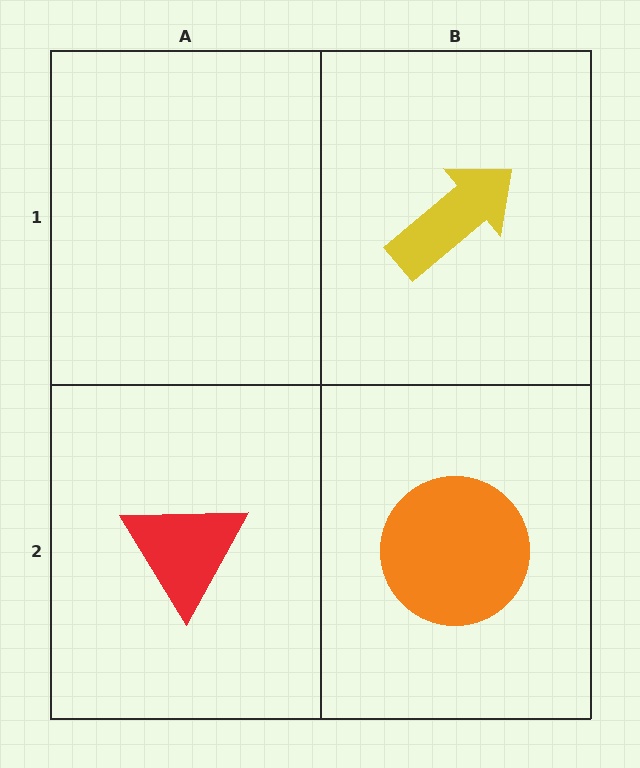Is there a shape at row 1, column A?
No, that cell is empty.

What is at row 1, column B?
A yellow arrow.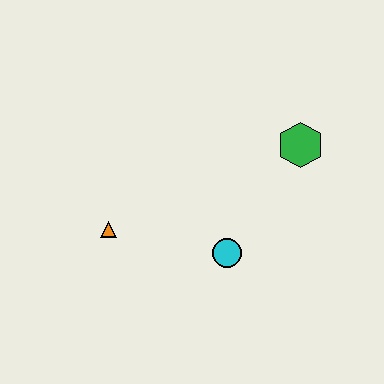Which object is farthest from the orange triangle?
The green hexagon is farthest from the orange triangle.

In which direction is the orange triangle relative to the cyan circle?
The orange triangle is to the left of the cyan circle.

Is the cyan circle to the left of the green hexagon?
Yes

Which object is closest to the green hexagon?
The cyan circle is closest to the green hexagon.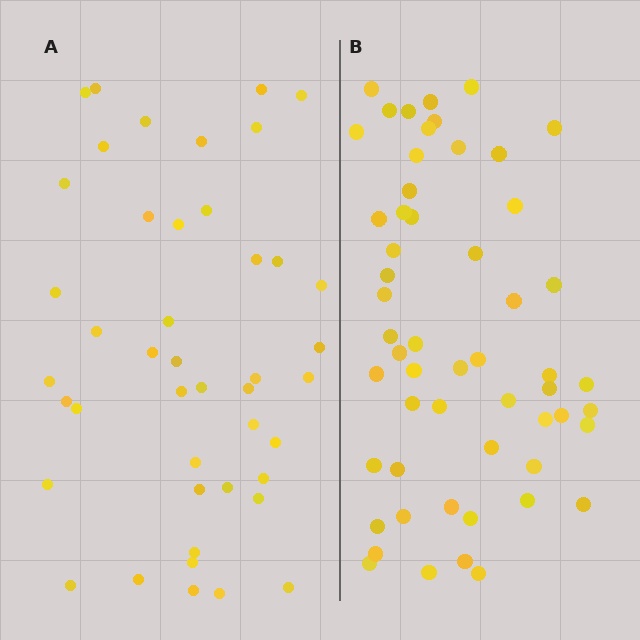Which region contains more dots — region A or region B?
Region B (the right region) has more dots.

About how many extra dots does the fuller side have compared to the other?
Region B has roughly 12 or so more dots than region A.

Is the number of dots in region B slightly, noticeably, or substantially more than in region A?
Region B has noticeably more, but not dramatically so. The ratio is roughly 1.2 to 1.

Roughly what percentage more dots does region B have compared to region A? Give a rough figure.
About 25% more.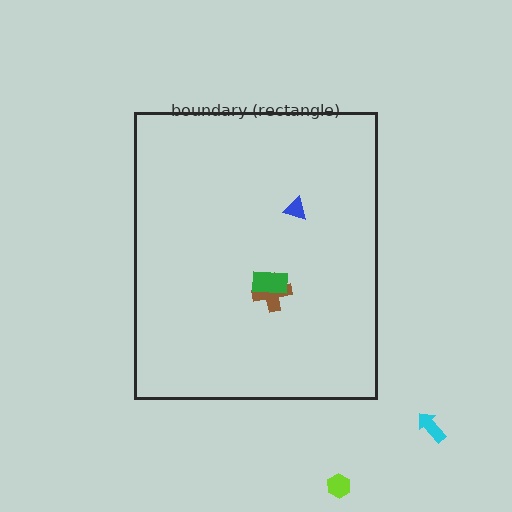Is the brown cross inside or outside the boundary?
Inside.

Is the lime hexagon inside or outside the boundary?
Outside.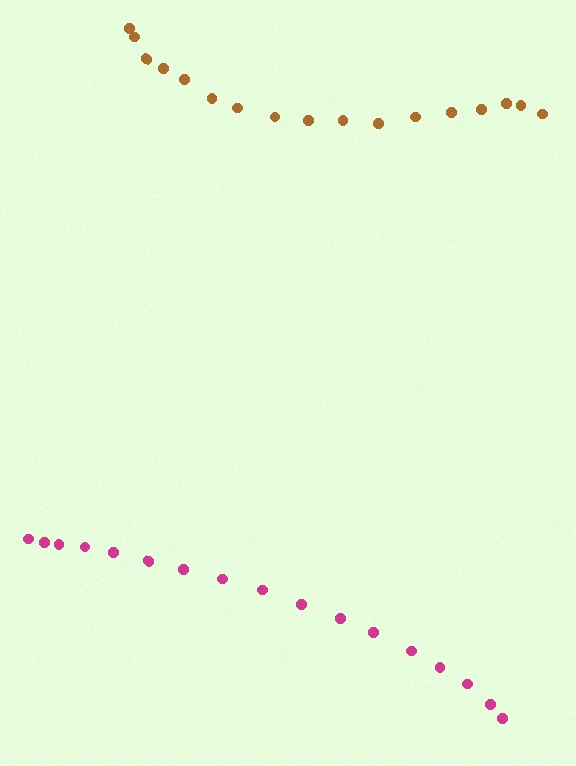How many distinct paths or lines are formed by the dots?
There are 2 distinct paths.